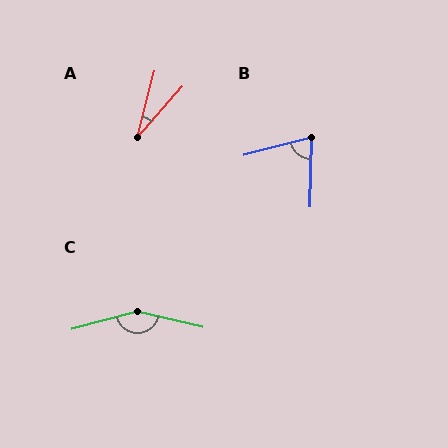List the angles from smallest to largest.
A (27°), B (74°), C (152°).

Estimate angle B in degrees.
Approximately 74 degrees.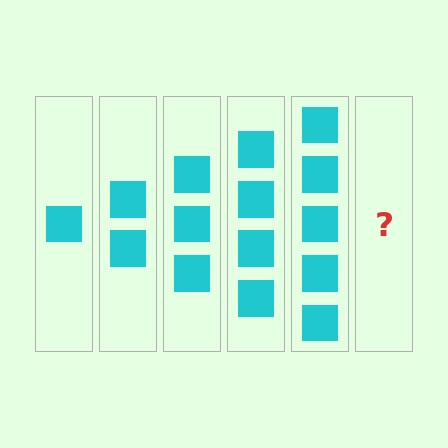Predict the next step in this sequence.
The next step is 6 squares.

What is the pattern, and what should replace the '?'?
The pattern is that each step adds one more square. The '?' should be 6 squares.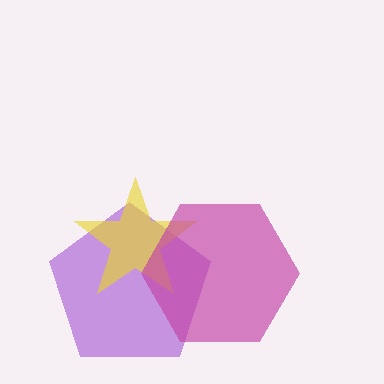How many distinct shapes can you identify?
There are 3 distinct shapes: a purple pentagon, a yellow star, a magenta hexagon.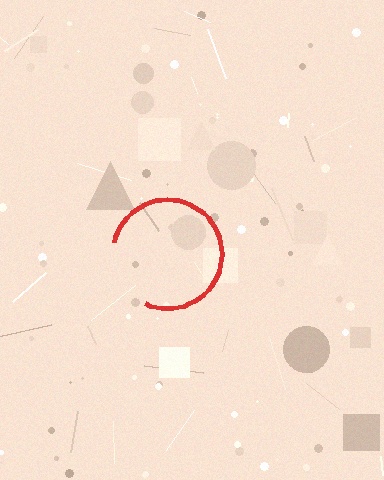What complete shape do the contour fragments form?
The contour fragments form a circle.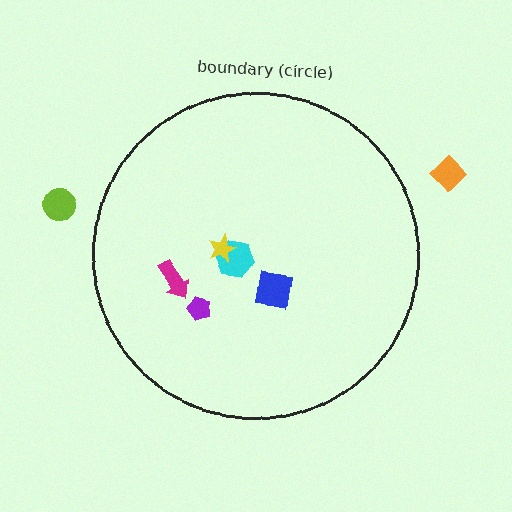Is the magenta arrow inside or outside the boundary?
Inside.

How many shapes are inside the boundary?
5 inside, 2 outside.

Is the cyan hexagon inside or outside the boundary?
Inside.